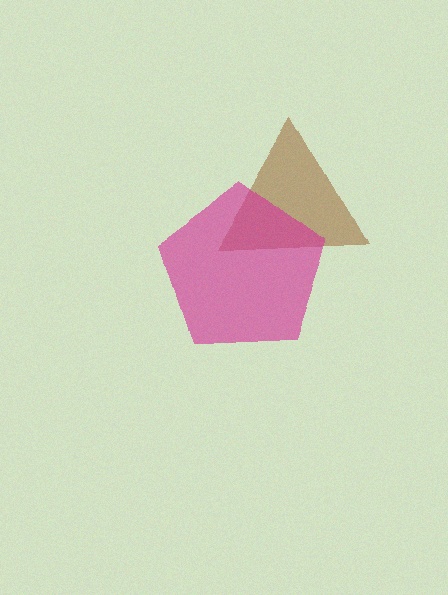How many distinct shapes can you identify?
There are 2 distinct shapes: a brown triangle, a magenta pentagon.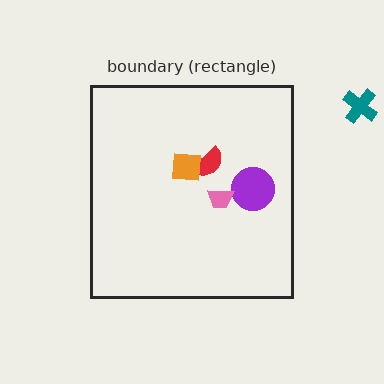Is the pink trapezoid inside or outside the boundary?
Inside.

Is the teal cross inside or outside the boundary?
Outside.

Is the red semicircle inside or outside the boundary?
Inside.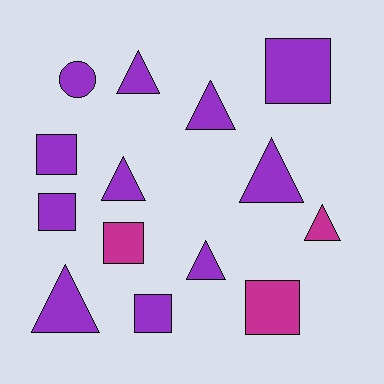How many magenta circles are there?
There are no magenta circles.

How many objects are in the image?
There are 14 objects.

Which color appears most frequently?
Purple, with 11 objects.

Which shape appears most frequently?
Triangle, with 7 objects.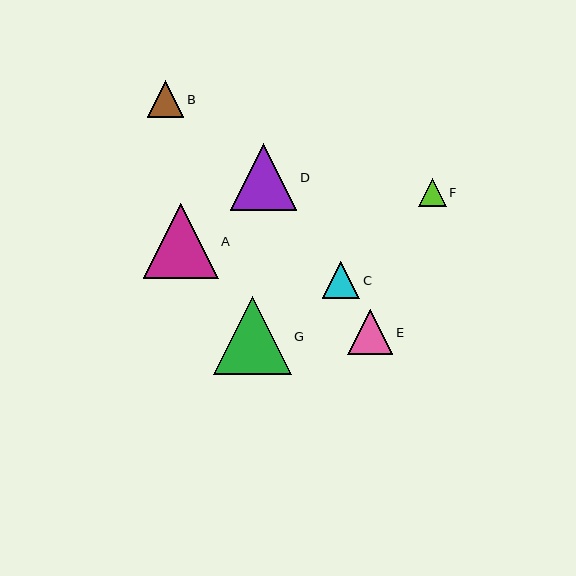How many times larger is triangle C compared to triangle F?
Triangle C is approximately 1.4 times the size of triangle F.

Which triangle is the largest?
Triangle G is the largest with a size of approximately 78 pixels.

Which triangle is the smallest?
Triangle F is the smallest with a size of approximately 27 pixels.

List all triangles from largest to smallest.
From largest to smallest: G, A, D, E, C, B, F.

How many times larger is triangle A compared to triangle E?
Triangle A is approximately 1.6 times the size of triangle E.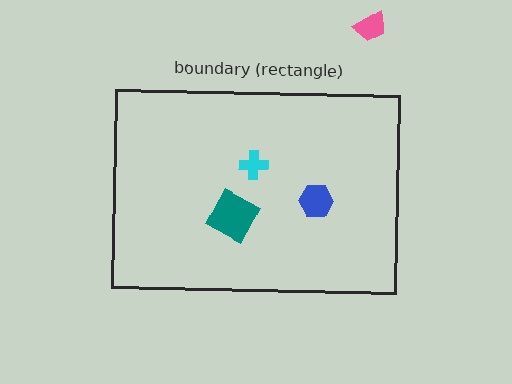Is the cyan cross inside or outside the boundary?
Inside.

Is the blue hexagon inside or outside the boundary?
Inside.